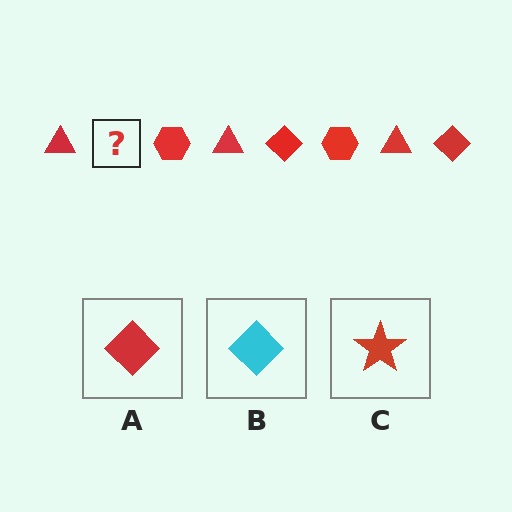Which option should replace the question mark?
Option A.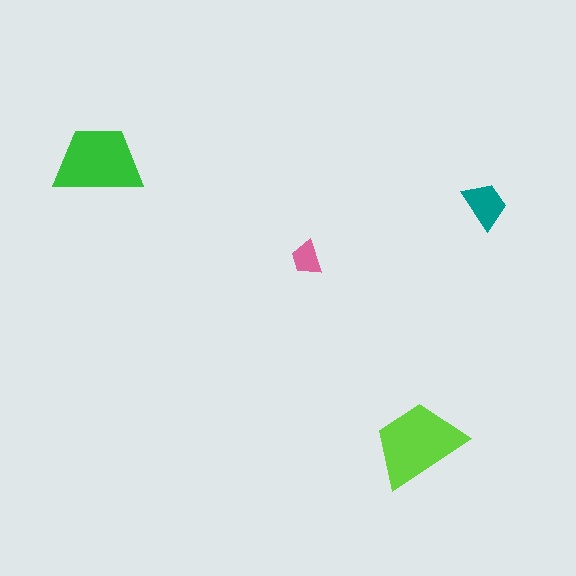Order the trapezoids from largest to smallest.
the lime one, the green one, the teal one, the pink one.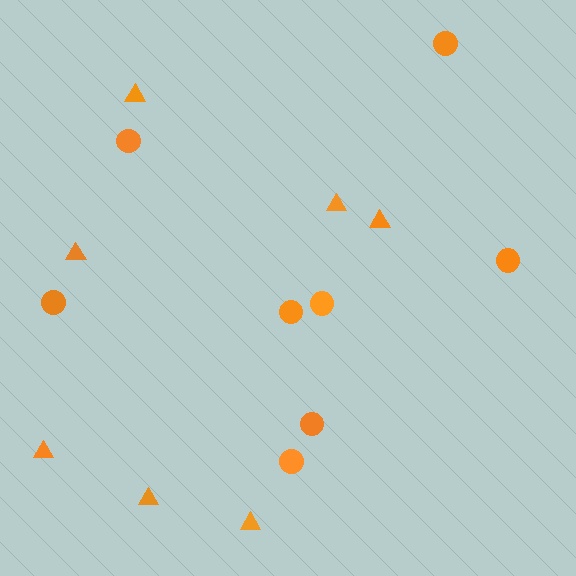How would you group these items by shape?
There are 2 groups: one group of circles (8) and one group of triangles (7).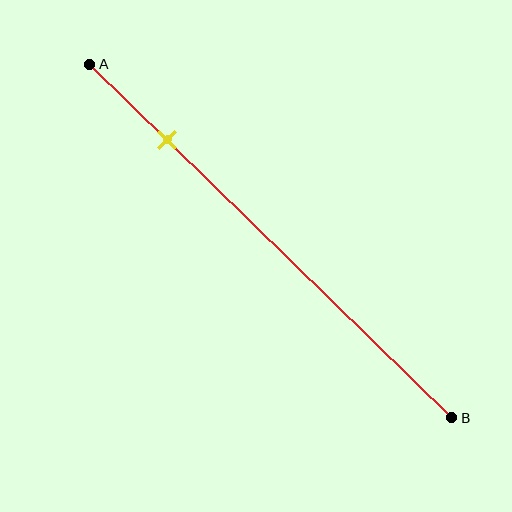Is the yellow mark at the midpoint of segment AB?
No, the mark is at about 20% from A, not at the 50% midpoint.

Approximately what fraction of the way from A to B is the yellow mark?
The yellow mark is approximately 20% of the way from A to B.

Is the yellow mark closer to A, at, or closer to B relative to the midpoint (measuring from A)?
The yellow mark is closer to point A than the midpoint of segment AB.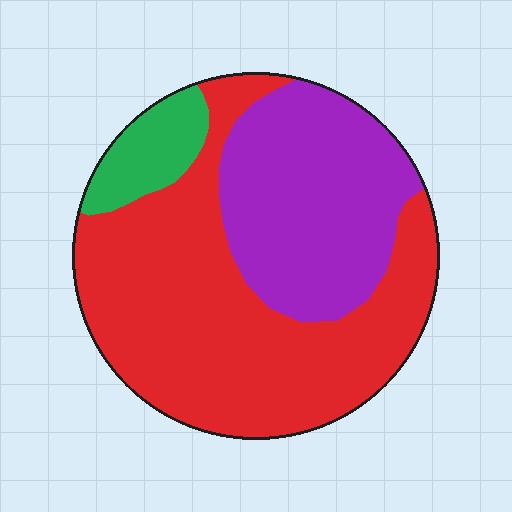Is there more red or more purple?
Red.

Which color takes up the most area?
Red, at roughly 60%.